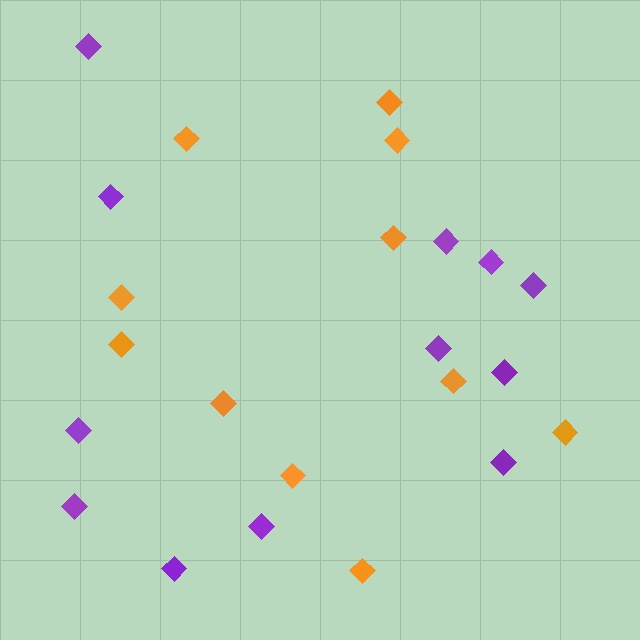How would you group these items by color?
There are 2 groups: one group of orange diamonds (11) and one group of purple diamonds (12).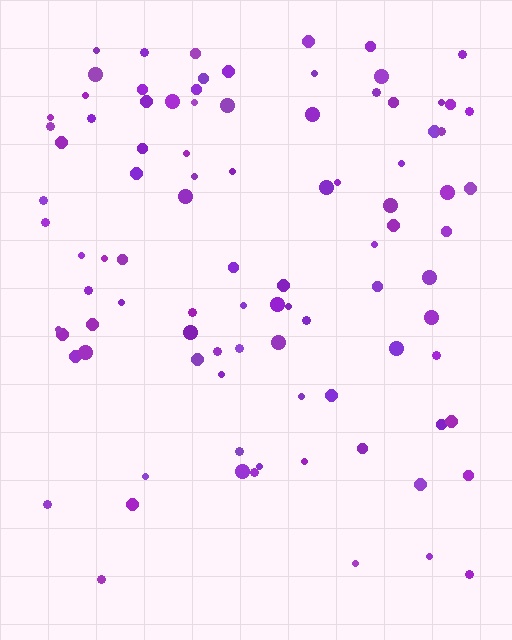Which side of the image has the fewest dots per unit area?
The bottom.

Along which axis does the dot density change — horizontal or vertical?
Vertical.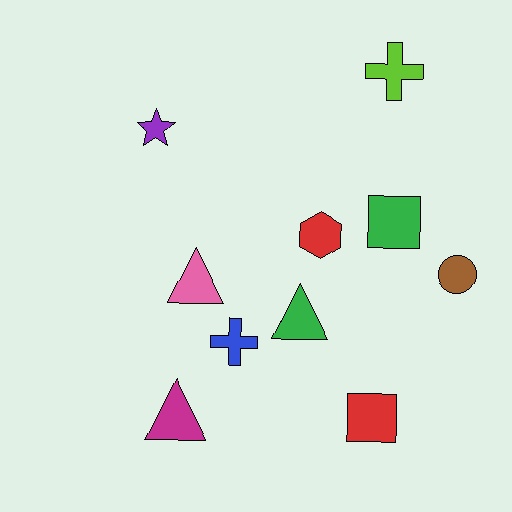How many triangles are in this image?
There are 3 triangles.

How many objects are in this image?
There are 10 objects.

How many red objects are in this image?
There are 2 red objects.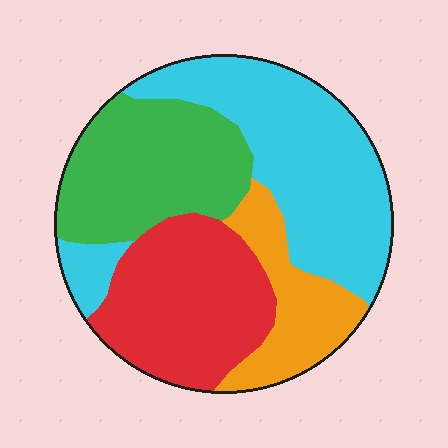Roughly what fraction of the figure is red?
Red covers 26% of the figure.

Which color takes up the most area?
Cyan, at roughly 35%.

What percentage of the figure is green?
Green takes up between a sixth and a third of the figure.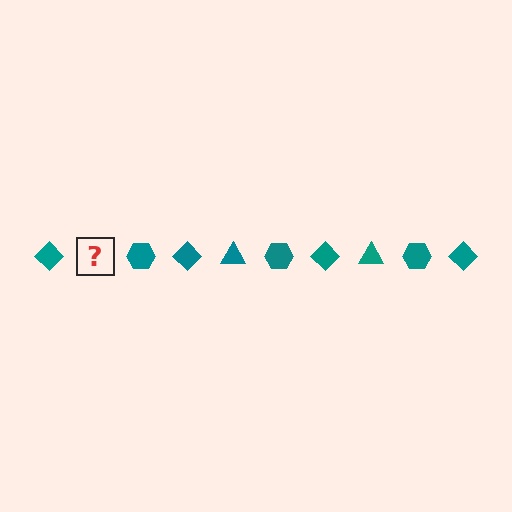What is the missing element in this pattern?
The missing element is a teal triangle.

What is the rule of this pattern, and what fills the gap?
The rule is that the pattern cycles through diamond, triangle, hexagon shapes in teal. The gap should be filled with a teal triangle.